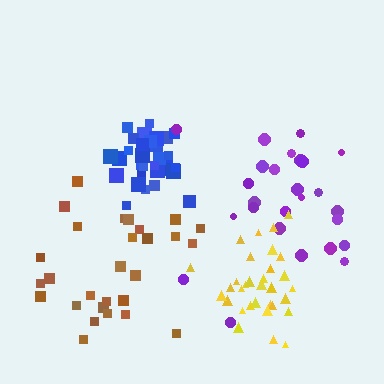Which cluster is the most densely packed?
Blue.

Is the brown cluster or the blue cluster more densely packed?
Blue.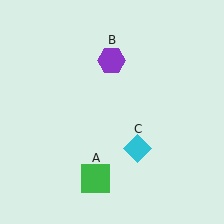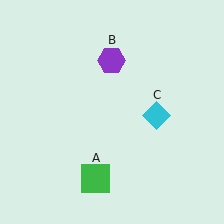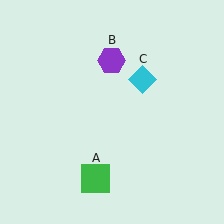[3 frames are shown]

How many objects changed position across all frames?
1 object changed position: cyan diamond (object C).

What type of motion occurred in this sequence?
The cyan diamond (object C) rotated counterclockwise around the center of the scene.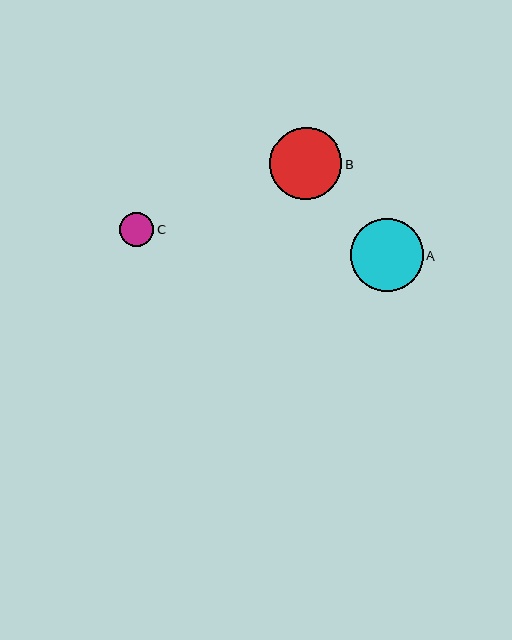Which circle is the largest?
Circle A is the largest with a size of approximately 73 pixels.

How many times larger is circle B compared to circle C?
Circle B is approximately 2.1 times the size of circle C.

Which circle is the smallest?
Circle C is the smallest with a size of approximately 34 pixels.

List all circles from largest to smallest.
From largest to smallest: A, B, C.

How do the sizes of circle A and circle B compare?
Circle A and circle B are approximately the same size.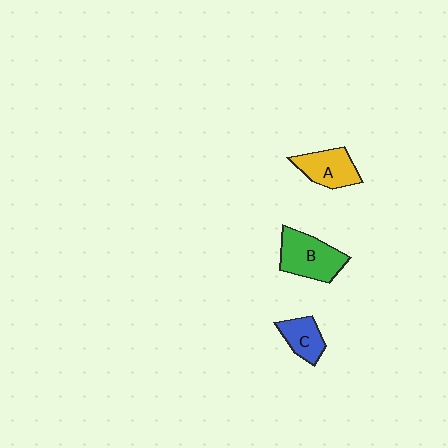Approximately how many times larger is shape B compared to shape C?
Approximately 1.7 times.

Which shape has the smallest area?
Shape C (blue).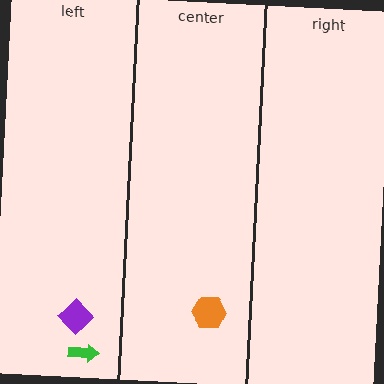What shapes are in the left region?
The purple diamond, the green arrow.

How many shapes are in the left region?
2.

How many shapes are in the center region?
1.